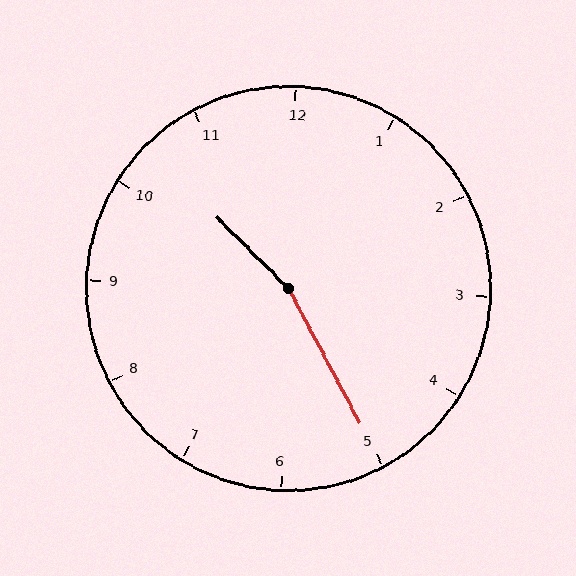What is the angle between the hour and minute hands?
Approximately 162 degrees.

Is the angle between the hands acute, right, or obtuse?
It is obtuse.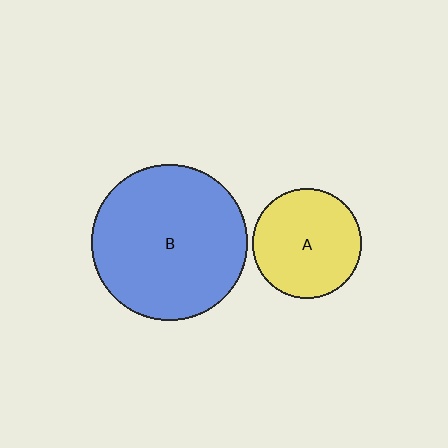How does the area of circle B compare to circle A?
Approximately 2.0 times.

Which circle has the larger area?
Circle B (blue).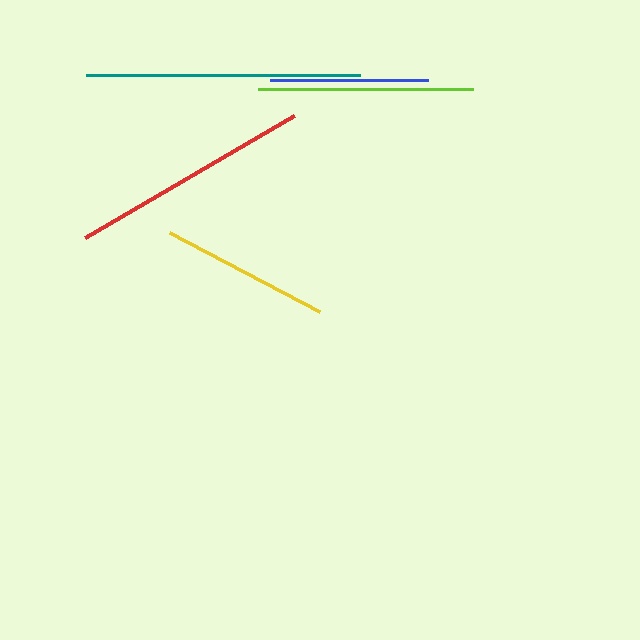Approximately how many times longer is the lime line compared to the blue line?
The lime line is approximately 1.4 times the length of the blue line.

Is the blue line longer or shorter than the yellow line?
The yellow line is longer than the blue line.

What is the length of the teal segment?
The teal segment is approximately 274 pixels long.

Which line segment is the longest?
The teal line is the longest at approximately 274 pixels.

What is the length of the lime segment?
The lime segment is approximately 215 pixels long.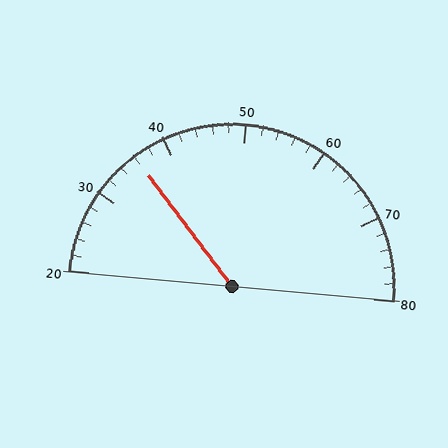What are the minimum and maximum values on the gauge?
The gauge ranges from 20 to 80.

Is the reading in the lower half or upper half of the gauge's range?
The reading is in the lower half of the range (20 to 80).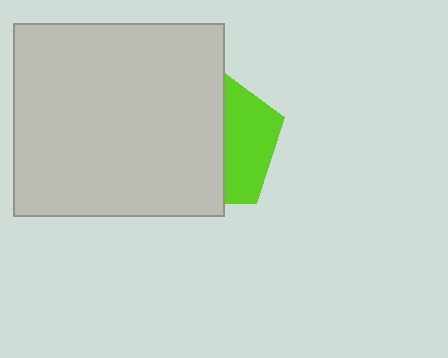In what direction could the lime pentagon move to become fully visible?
The lime pentagon could move right. That would shift it out from behind the light gray rectangle entirely.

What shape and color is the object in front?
The object in front is a light gray rectangle.